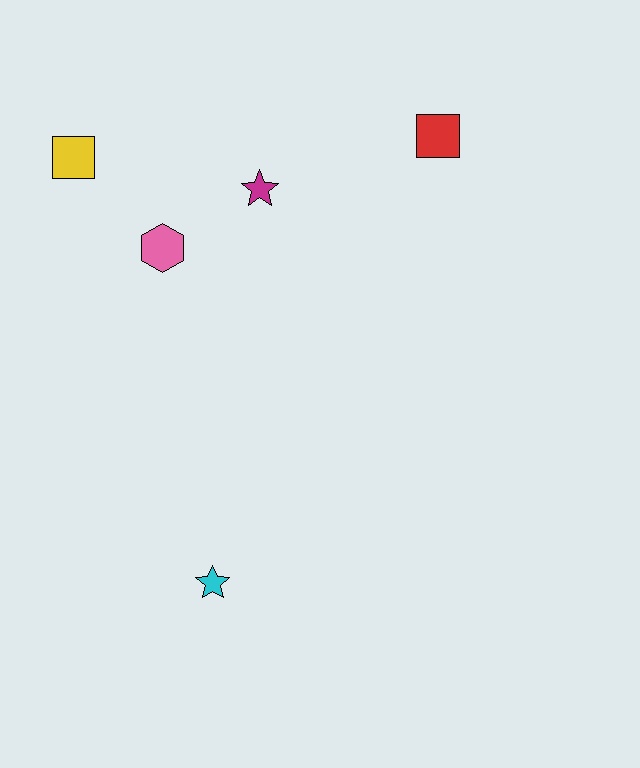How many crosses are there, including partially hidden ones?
There are no crosses.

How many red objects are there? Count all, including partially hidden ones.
There is 1 red object.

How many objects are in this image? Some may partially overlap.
There are 5 objects.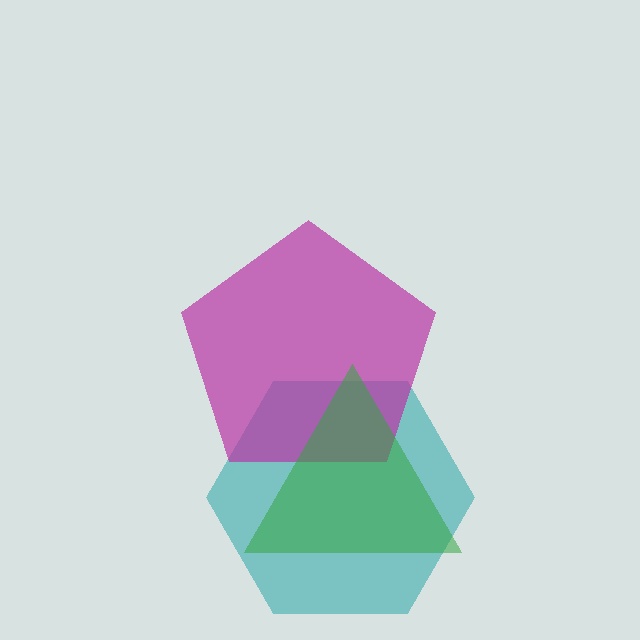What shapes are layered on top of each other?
The layered shapes are: a teal hexagon, a magenta pentagon, a green triangle.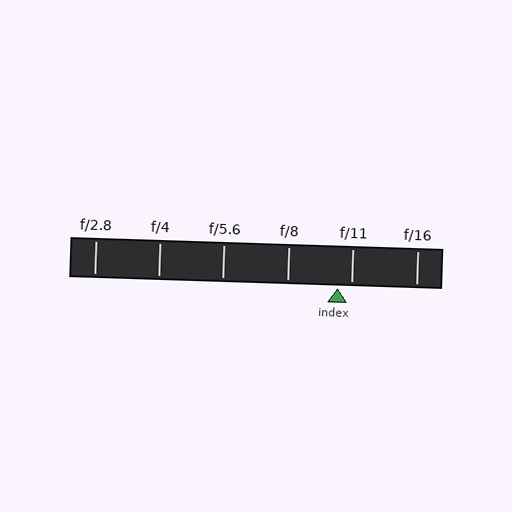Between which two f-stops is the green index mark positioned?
The index mark is between f/8 and f/11.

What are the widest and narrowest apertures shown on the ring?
The widest aperture shown is f/2.8 and the narrowest is f/16.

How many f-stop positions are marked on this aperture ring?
There are 6 f-stop positions marked.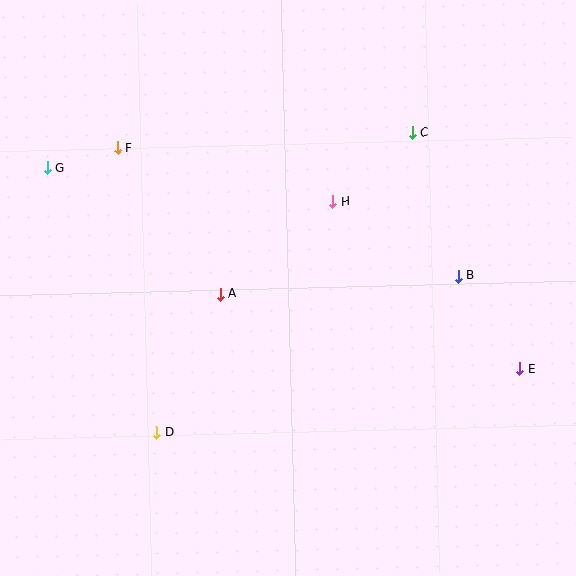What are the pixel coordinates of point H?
Point H is at (332, 201).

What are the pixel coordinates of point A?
Point A is at (220, 294).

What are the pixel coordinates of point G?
Point G is at (47, 168).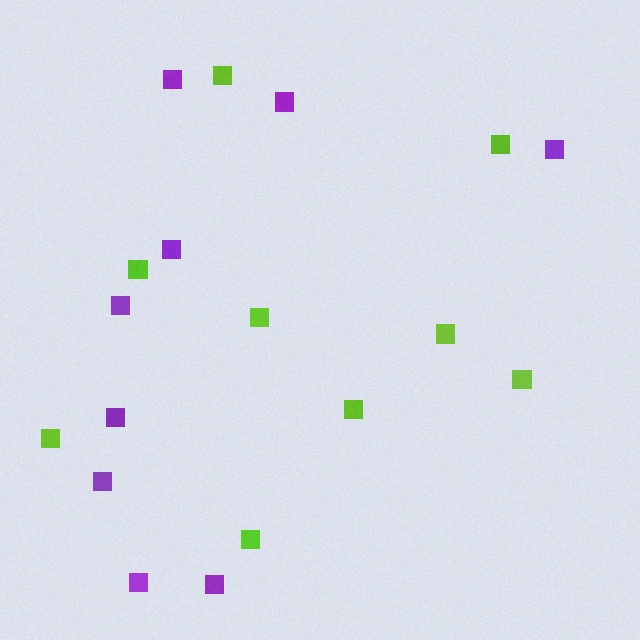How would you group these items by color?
There are 2 groups: one group of purple squares (9) and one group of lime squares (9).